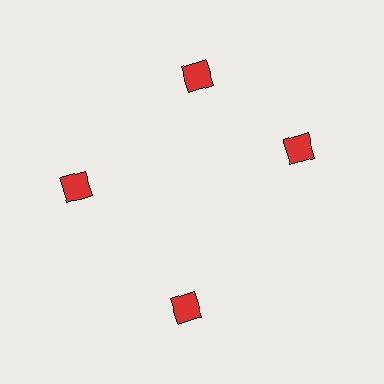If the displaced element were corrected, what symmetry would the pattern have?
It would have 4-fold rotational symmetry — the pattern would map onto itself every 90 degrees.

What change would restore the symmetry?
The symmetry would be restored by rotating it back into even spacing with its neighbors so that all 4 diamonds sit at equal angles and equal distance from the center.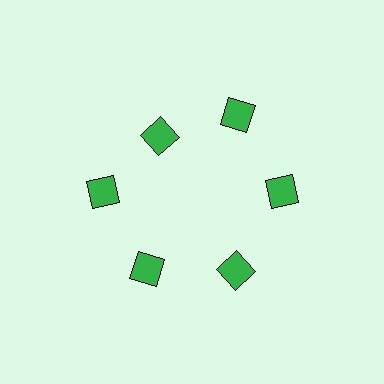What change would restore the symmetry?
The symmetry would be restored by moving it outward, back onto the ring so that all 6 squares sit at equal angles and equal distance from the center.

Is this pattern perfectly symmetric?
No. The 6 green squares are arranged in a ring, but one element near the 11 o'clock position is pulled inward toward the center, breaking the 6-fold rotational symmetry.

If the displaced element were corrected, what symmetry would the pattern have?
It would have 6-fold rotational symmetry — the pattern would map onto itself every 60 degrees.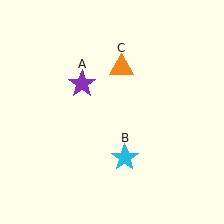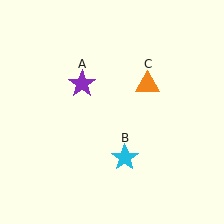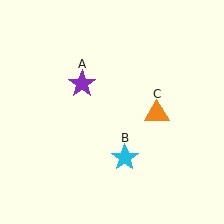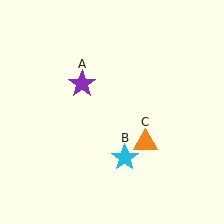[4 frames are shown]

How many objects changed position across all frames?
1 object changed position: orange triangle (object C).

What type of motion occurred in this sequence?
The orange triangle (object C) rotated clockwise around the center of the scene.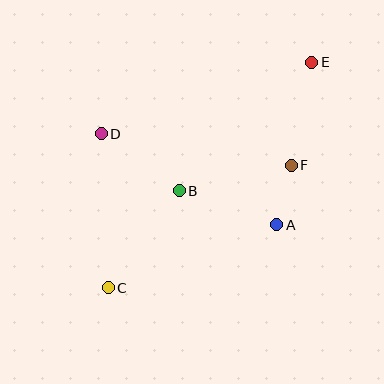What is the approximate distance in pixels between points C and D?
The distance between C and D is approximately 154 pixels.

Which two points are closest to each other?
Points A and F are closest to each other.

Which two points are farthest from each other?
Points C and E are farthest from each other.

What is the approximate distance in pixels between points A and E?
The distance between A and E is approximately 166 pixels.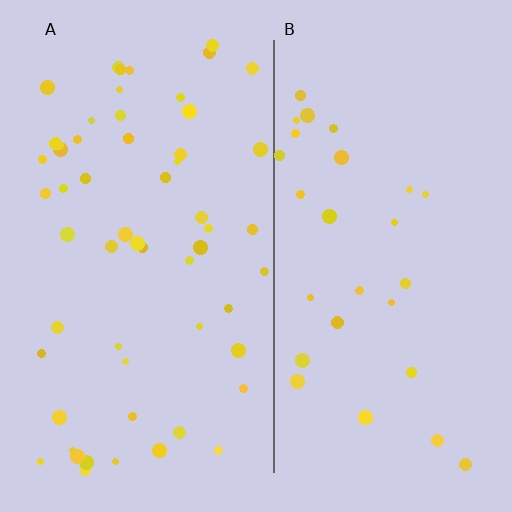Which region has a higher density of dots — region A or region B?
A (the left).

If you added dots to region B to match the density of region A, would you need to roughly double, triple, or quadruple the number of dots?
Approximately double.